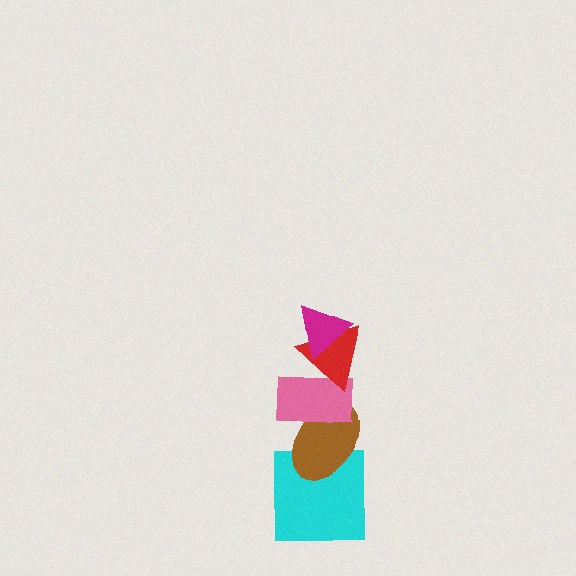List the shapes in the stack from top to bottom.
From top to bottom: the magenta triangle, the red triangle, the pink rectangle, the brown ellipse, the cyan square.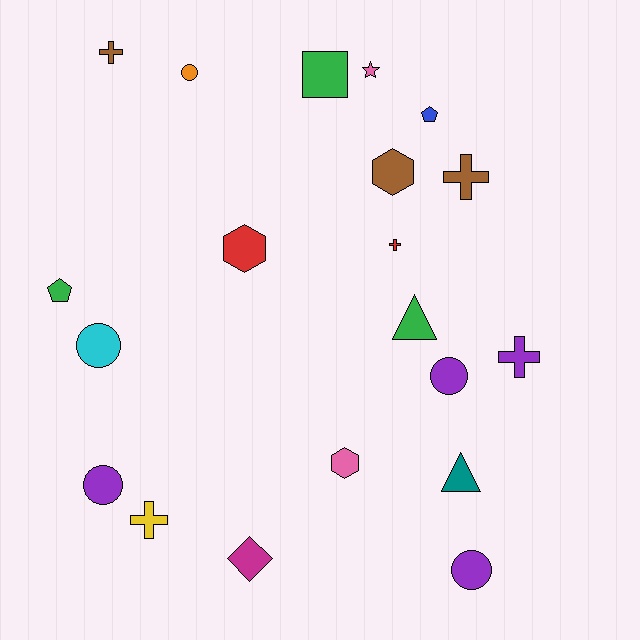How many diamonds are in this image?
There is 1 diamond.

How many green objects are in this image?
There are 3 green objects.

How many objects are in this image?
There are 20 objects.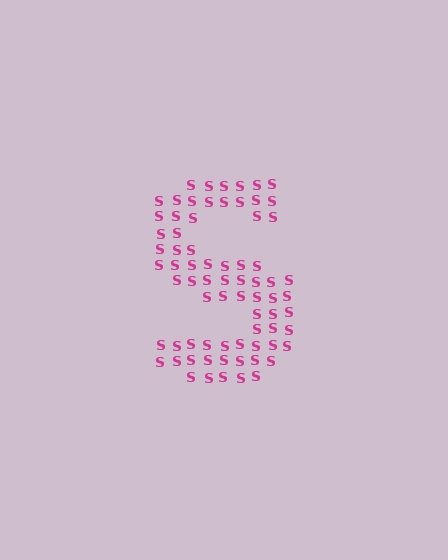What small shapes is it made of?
It is made of small letter S's.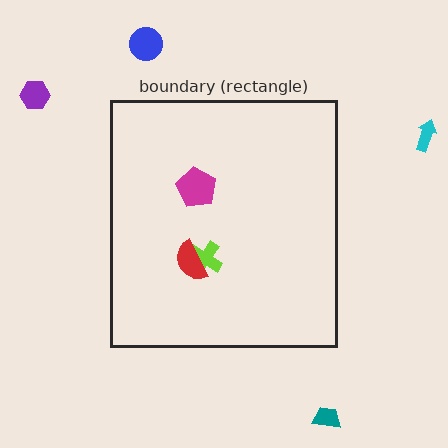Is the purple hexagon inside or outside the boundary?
Outside.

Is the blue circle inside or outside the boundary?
Outside.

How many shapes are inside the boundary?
3 inside, 4 outside.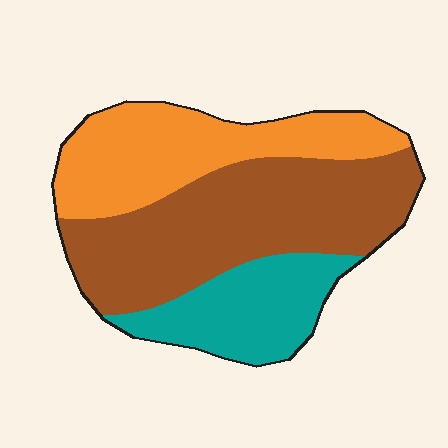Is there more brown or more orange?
Brown.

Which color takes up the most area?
Brown, at roughly 45%.